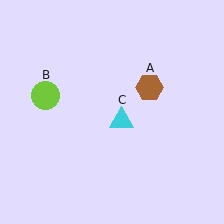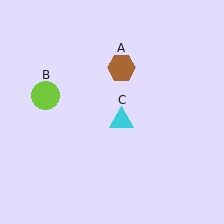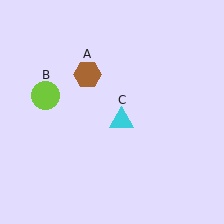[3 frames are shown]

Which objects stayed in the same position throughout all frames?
Lime circle (object B) and cyan triangle (object C) remained stationary.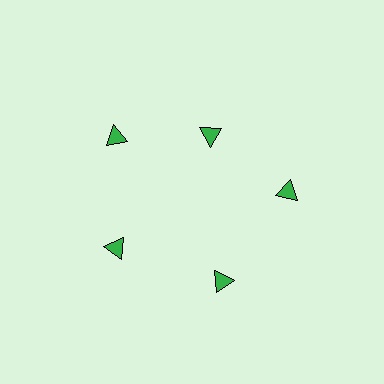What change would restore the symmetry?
The symmetry would be restored by moving it outward, back onto the ring so that all 5 triangles sit at equal angles and equal distance from the center.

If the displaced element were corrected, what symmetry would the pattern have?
It would have 5-fold rotational symmetry — the pattern would map onto itself every 72 degrees.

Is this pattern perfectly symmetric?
No. The 5 green triangles are arranged in a ring, but one element near the 1 o'clock position is pulled inward toward the center, breaking the 5-fold rotational symmetry.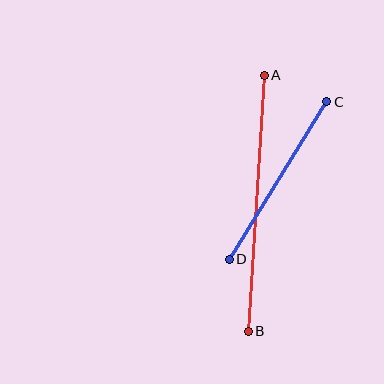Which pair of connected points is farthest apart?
Points A and B are farthest apart.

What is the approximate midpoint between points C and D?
The midpoint is at approximately (278, 180) pixels.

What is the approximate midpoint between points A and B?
The midpoint is at approximately (256, 203) pixels.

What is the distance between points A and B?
The distance is approximately 257 pixels.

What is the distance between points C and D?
The distance is approximately 185 pixels.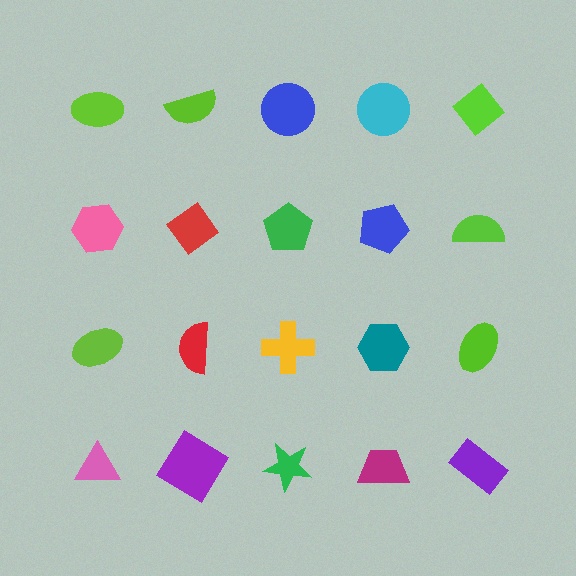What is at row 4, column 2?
A purple diamond.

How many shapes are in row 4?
5 shapes.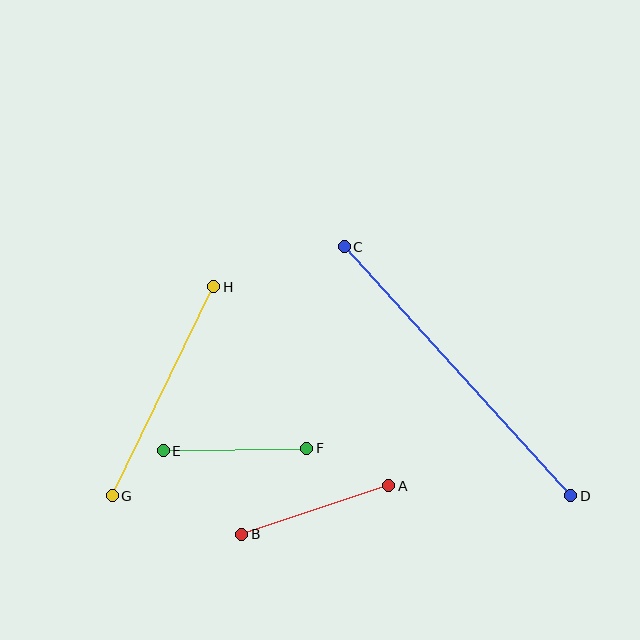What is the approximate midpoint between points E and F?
The midpoint is at approximately (235, 449) pixels.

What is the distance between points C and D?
The distance is approximately 337 pixels.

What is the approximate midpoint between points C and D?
The midpoint is at approximately (457, 371) pixels.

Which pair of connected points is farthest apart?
Points C and D are farthest apart.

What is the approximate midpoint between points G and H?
The midpoint is at approximately (163, 391) pixels.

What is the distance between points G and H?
The distance is approximately 232 pixels.